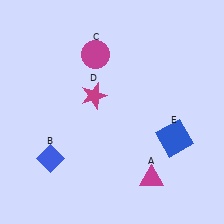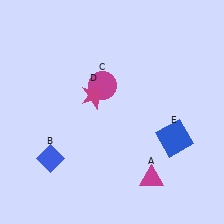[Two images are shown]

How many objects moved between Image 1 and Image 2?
1 object moved between the two images.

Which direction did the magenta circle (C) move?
The magenta circle (C) moved down.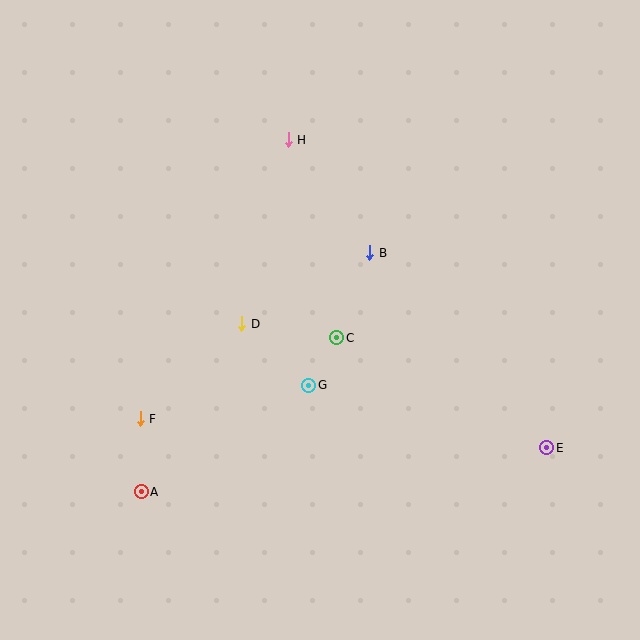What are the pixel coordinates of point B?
Point B is at (370, 253).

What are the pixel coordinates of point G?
Point G is at (309, 385).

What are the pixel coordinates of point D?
Point D is at (242, 324).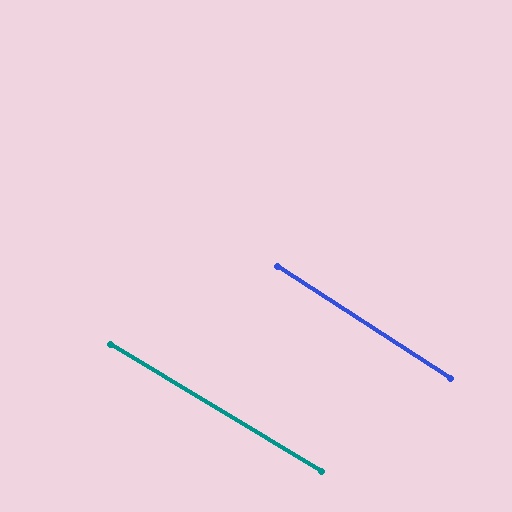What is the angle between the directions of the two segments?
Approximately 2 degrees.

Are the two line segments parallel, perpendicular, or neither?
Parallel — their directions differ by only 1.8°.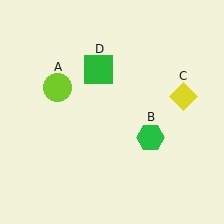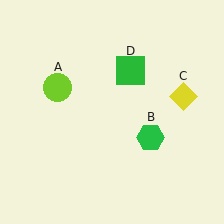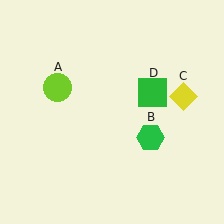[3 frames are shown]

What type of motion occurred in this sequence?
The green square (object D) rotated clockwise around the center of the scene.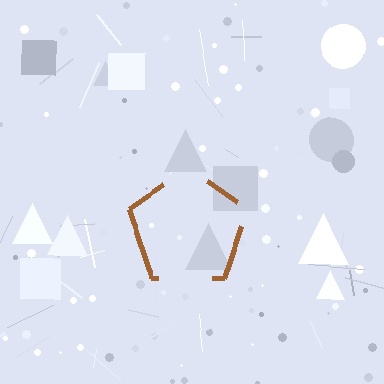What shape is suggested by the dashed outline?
The dashed outline suggests a pentagon.